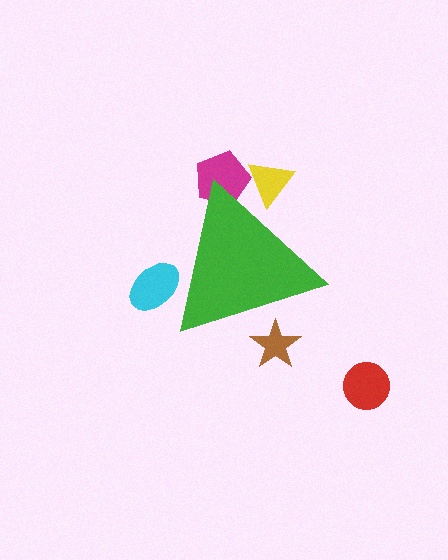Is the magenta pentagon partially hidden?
Yes, the magenta pentagon is partially hidden behind the green triangle.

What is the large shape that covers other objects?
A green triangle.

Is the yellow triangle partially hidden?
Yes, the yellow triangle is partially hidden behind the green triangle.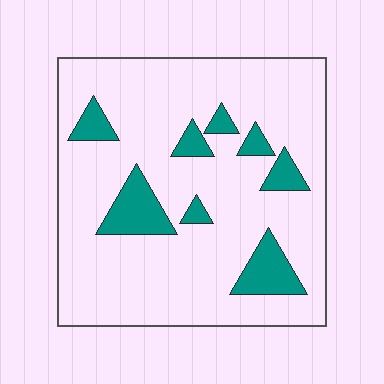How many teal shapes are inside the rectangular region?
8.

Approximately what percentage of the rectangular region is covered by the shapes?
Approximately 15%.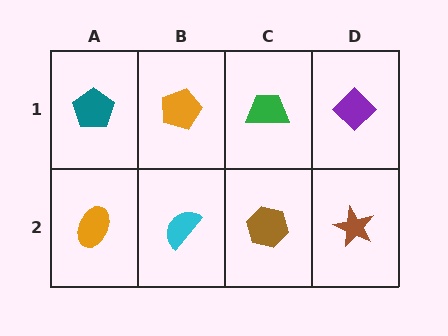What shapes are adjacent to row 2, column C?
A green trapezoid (row 1, column C), a cyan semicircle (row 2, column B), a brown star (row 2, column D).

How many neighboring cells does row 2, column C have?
3.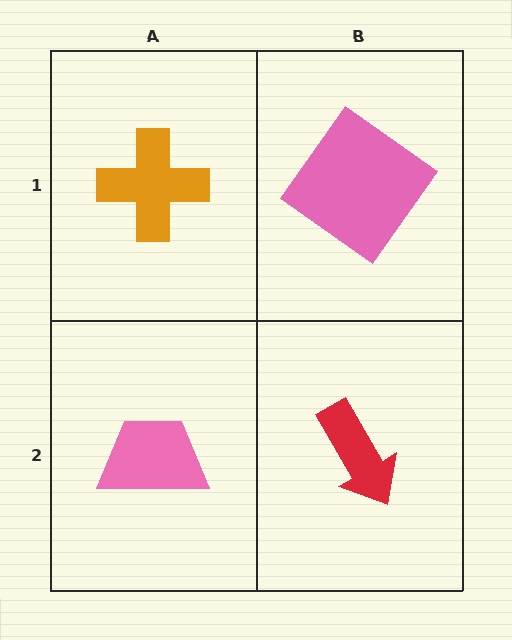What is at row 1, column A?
An orange cross.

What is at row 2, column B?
A red arrow.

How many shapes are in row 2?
2 shapes.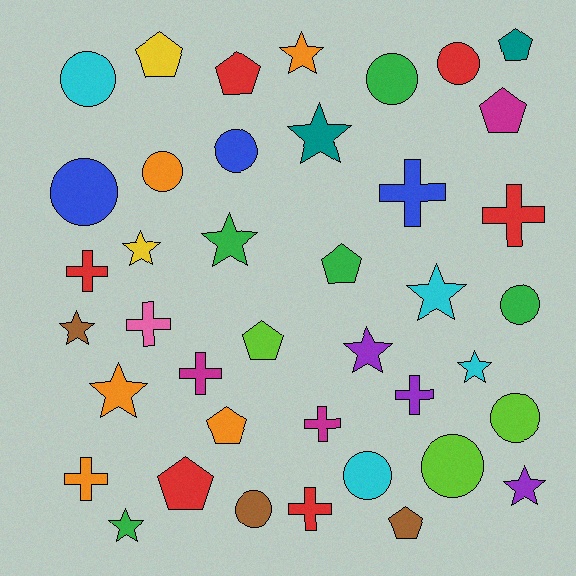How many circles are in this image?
There are 11 circles.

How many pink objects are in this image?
There is 1 pink object.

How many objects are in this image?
There are 40 objects.